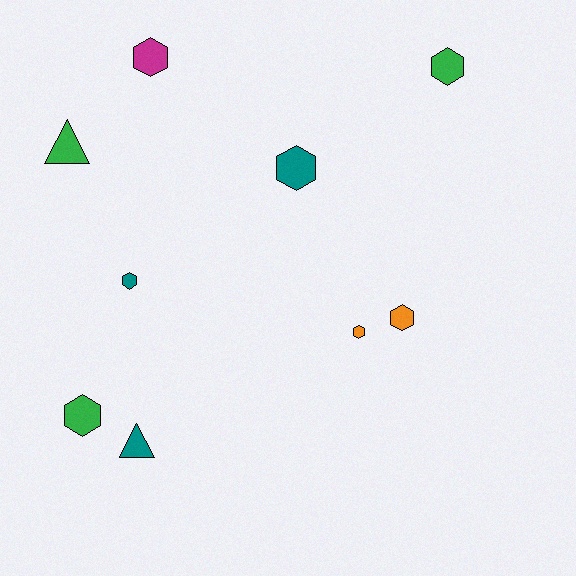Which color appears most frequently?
Green, with 3 objects.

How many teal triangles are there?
There is 1 teal triangle.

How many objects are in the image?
There are 9 objects.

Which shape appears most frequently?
Hexagon, with 7 objects.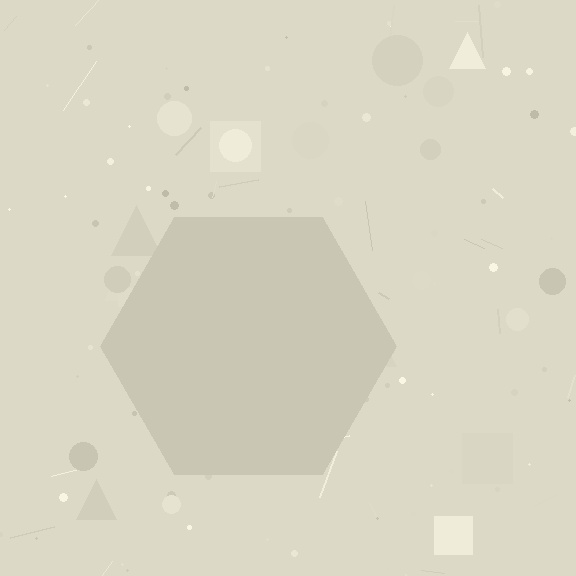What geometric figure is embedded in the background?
A hexagon is embedded in the background.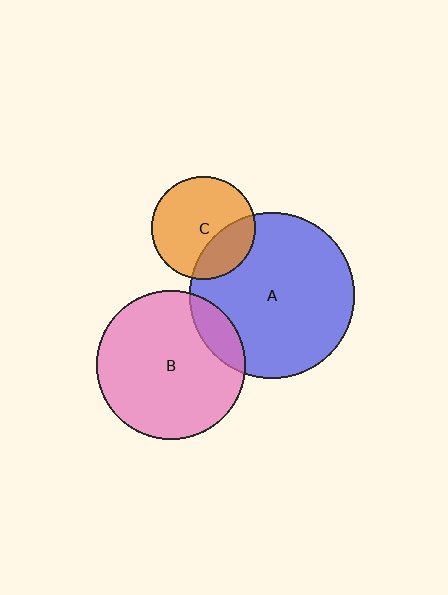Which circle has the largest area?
Circle A (blue).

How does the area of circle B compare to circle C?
Approximately 2.1 times.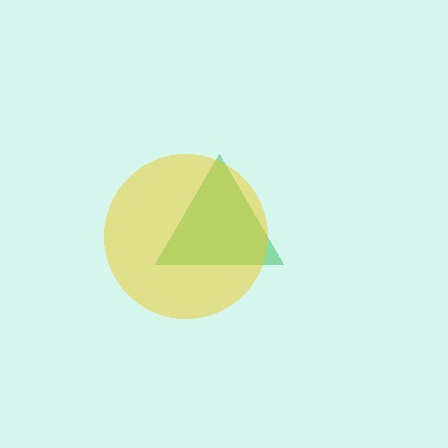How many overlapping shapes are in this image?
There are 2 overlapping shapes in the image.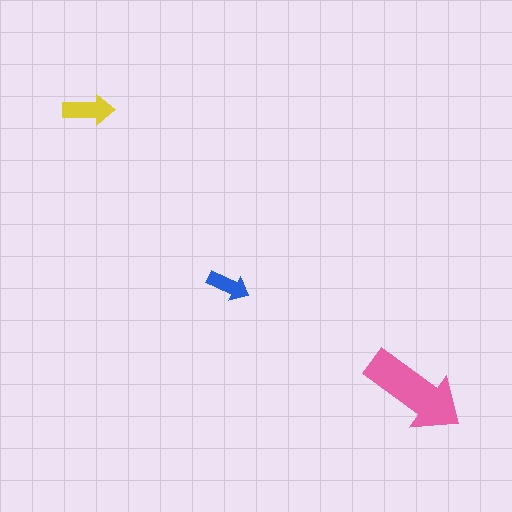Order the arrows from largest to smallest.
the pink one, the yellow one, the blue one.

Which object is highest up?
The yellow arrow is topmost.